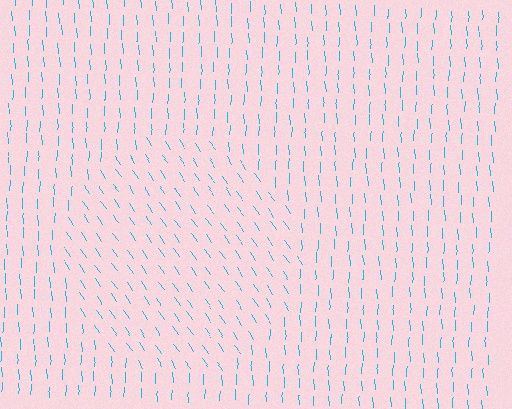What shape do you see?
I see a circle.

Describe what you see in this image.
The image is filled with small cyan line segments. A circle region in the image has lines oriented differently from the surrounding lines, creating a visible texture boundary.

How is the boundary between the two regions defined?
The boundary is defined purely by a change in line orientation (approximately 32 degrees difference). All lines are the same color and thickness.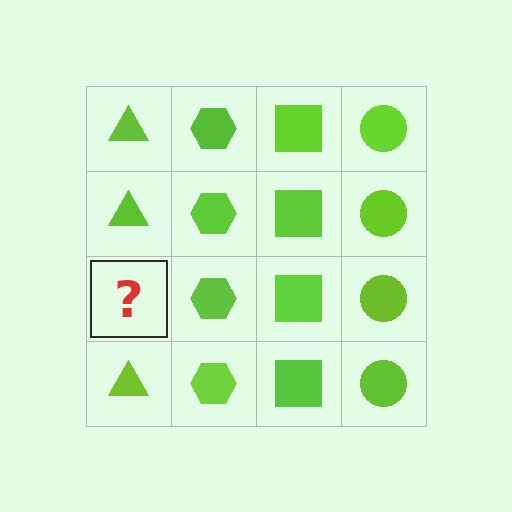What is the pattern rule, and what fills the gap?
The rule is that each column has a consistent shape. The gap should be filled with a lime triangle.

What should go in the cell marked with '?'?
The missing cell should contain a lime triangle.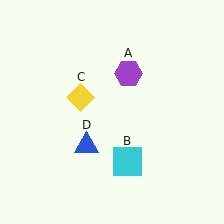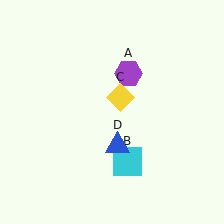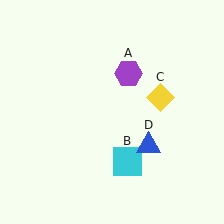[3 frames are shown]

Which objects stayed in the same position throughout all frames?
Purple hexagon (object A) and cyan square (object B) remained stationary.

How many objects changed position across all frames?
2 objects changed position: yellow diamond (object C), blue triangle (object D).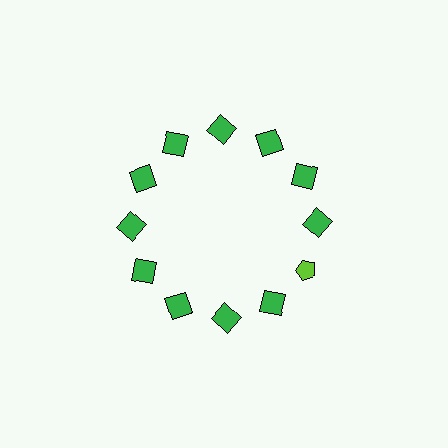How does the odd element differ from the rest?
It differs in both color (lime instead of green) and shape (pentagon instead of square).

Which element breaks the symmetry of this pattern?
The lime pentagon at roughly the 4 o'clock position breaks the symmetry. All other shapes are green squares.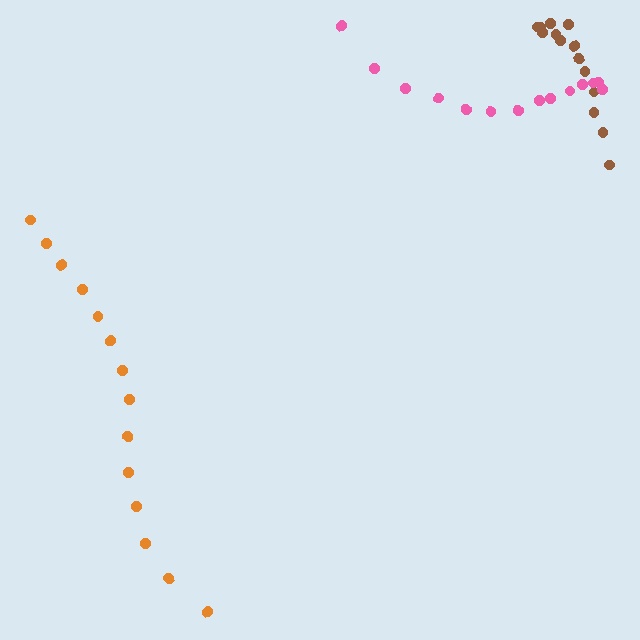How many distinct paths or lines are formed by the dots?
There are 3 distinct paths.